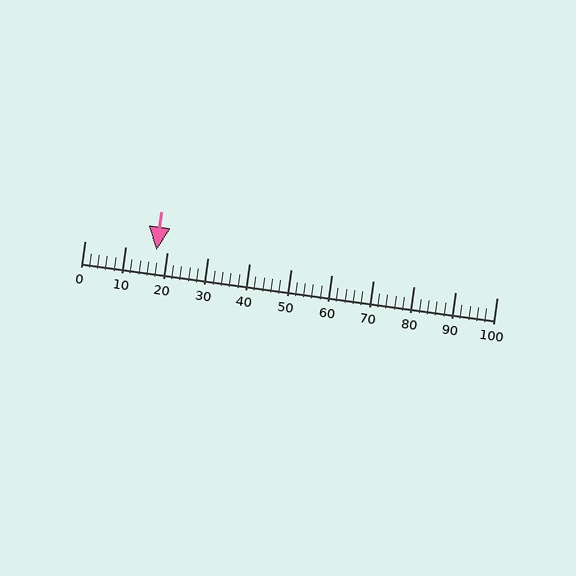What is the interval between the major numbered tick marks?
The major tick marks are spaced 10 units apart.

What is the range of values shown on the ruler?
The ruler shows values from 0 to 100.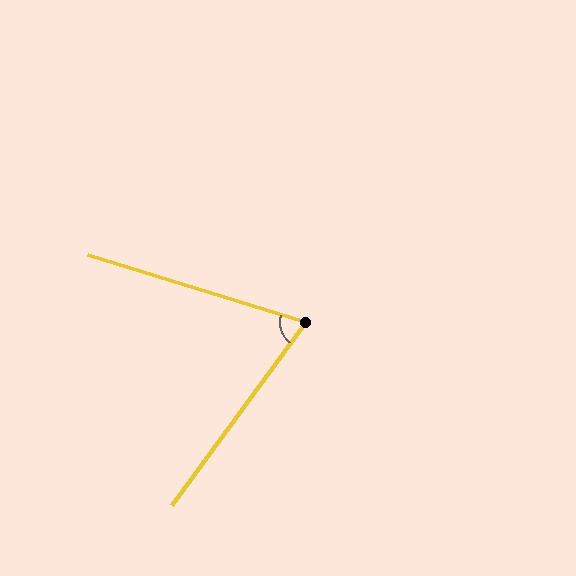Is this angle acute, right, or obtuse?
It is acute.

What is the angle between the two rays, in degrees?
Approximately 71 degrees.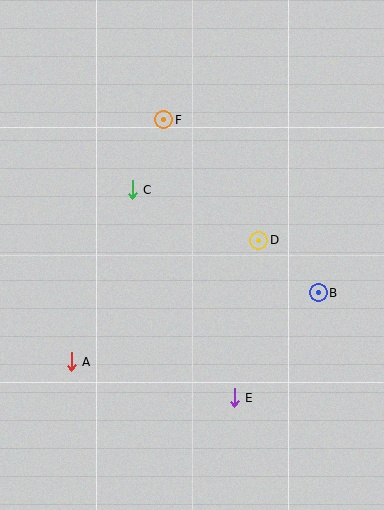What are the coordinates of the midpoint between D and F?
The midpoint between D and F is at (211, 180).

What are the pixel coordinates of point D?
Point D is at (259, 240).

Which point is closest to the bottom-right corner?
Point E is closest to the bottom-right corner.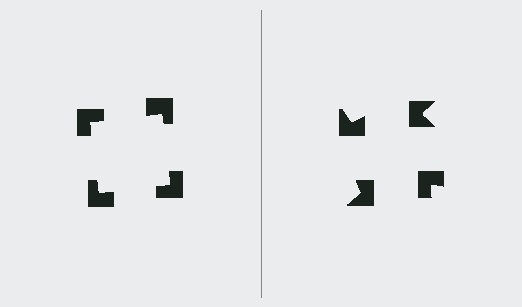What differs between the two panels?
The notched squares are positioned identically on both sides; only the wedge orientations differ. On the left they align to a square; on the right they are misaligned.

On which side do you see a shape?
An illusory square appears on the left side. On the right side the wedge cuts are rotated, so no coherent shape forms.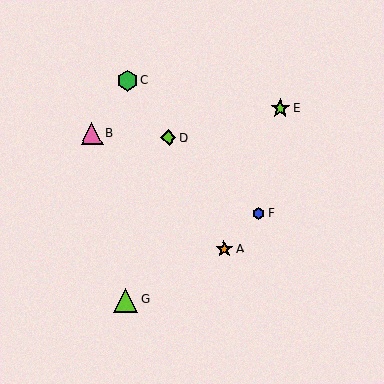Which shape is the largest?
The lime triangle (labeled G) is the largest.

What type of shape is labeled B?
Shape B is a pink triangle.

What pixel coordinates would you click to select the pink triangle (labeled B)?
Click at (92, 133) to select the pink triangle B.